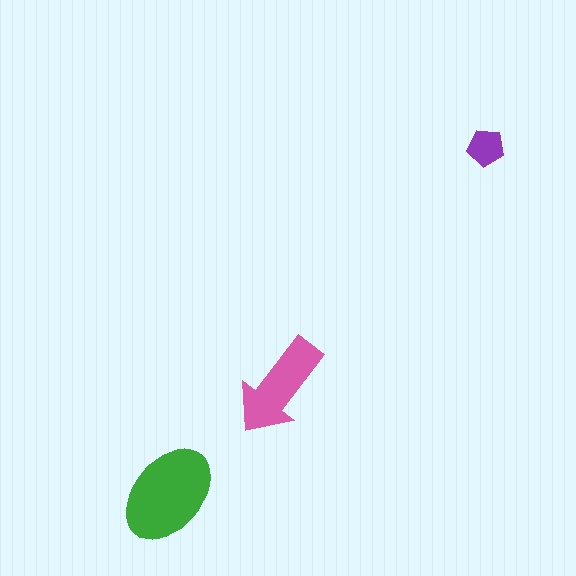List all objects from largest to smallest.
The green ellipse, the pink arrow, the purple pentagon.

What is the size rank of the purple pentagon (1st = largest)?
3rd.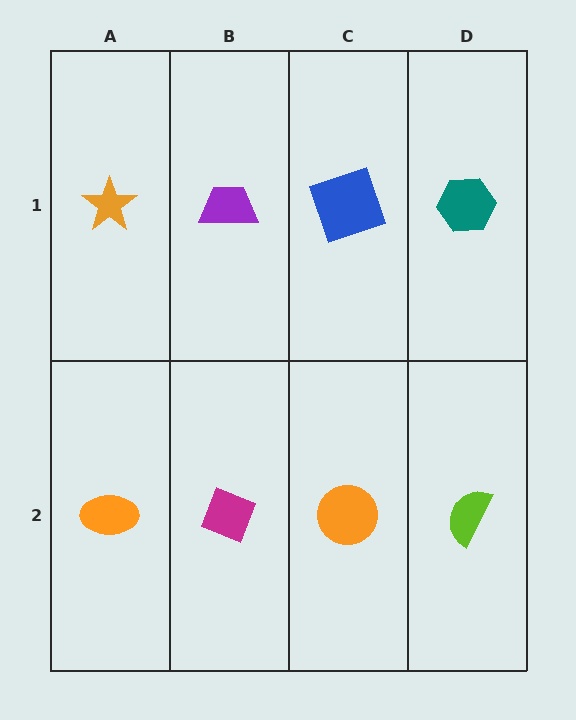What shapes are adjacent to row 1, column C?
An orange circle (row 2, column C), a purple trapezoid (row 1, column B), a teal hexagon (row 1, column D).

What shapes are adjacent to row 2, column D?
A teal hexagon (row 1, column D), an orange circle (row 2, column C).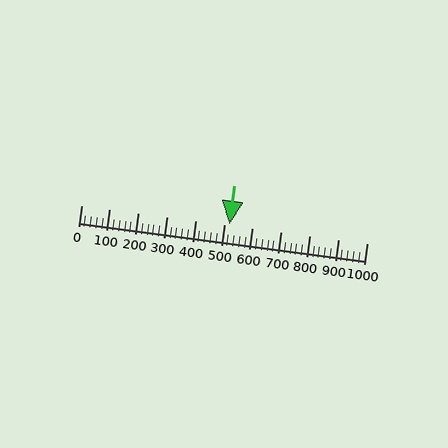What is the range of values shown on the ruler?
The ruler shows values from 0 to 1000.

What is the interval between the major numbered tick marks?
The major tick marks are spaced 100 units apart.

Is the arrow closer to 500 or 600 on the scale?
The arrow is closer to 500.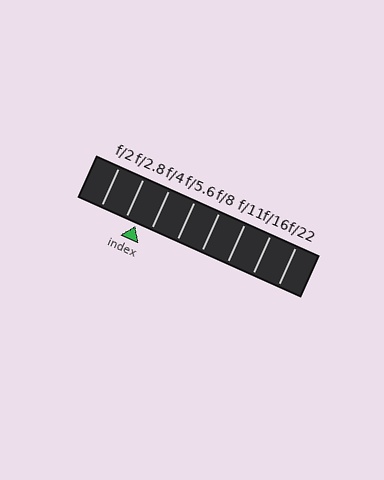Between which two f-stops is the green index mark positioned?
The index mark is between f/2.8 and f/4.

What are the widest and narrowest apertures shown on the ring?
The widest aperture shown is f/2 and the narrowest is f/22.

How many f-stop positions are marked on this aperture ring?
There are 8 f-stop positions marked.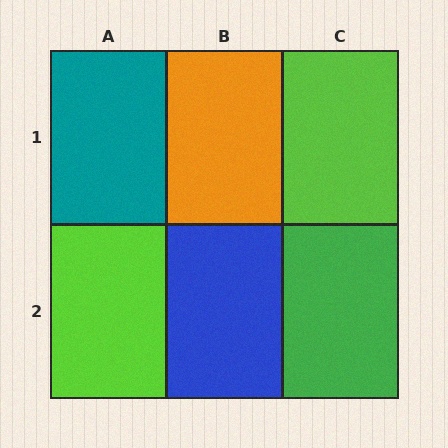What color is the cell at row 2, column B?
Blue.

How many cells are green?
1 cell is green.